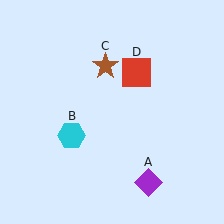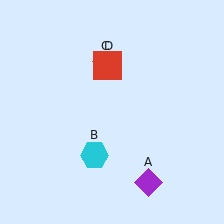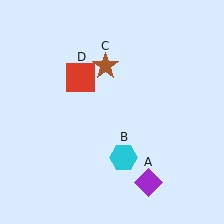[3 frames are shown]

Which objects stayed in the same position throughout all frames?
Purple diamond (object A) and brown star (object C) remained stationary.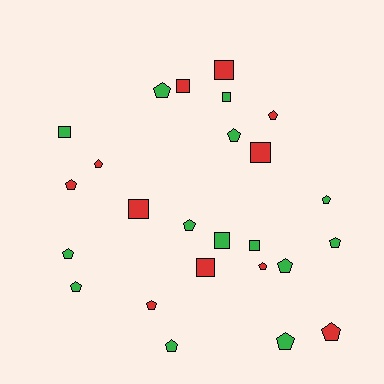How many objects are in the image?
There are 25 objects.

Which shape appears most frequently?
Pentagon, with 16 objects.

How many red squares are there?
There are 5 red squares.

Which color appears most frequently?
Green, with 14 objects.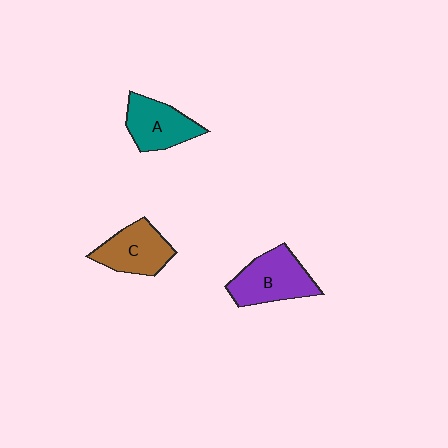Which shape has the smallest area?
Shape A (teal).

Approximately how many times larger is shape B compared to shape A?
Approximately 1.2 times.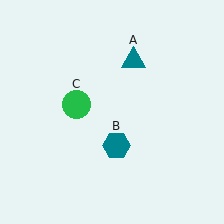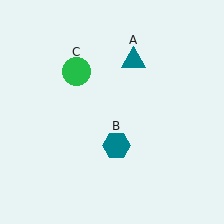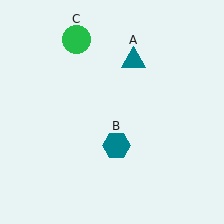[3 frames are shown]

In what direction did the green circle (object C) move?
The green circle (object C) moved up.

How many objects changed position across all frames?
1 object changed position: green circle (object C).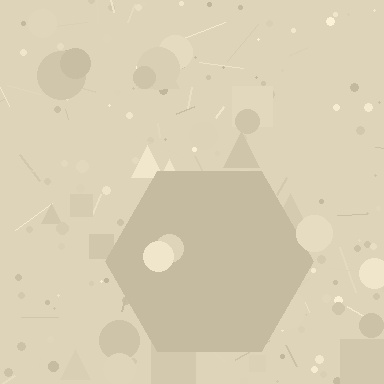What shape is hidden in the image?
A hexagon is hidden in the image.